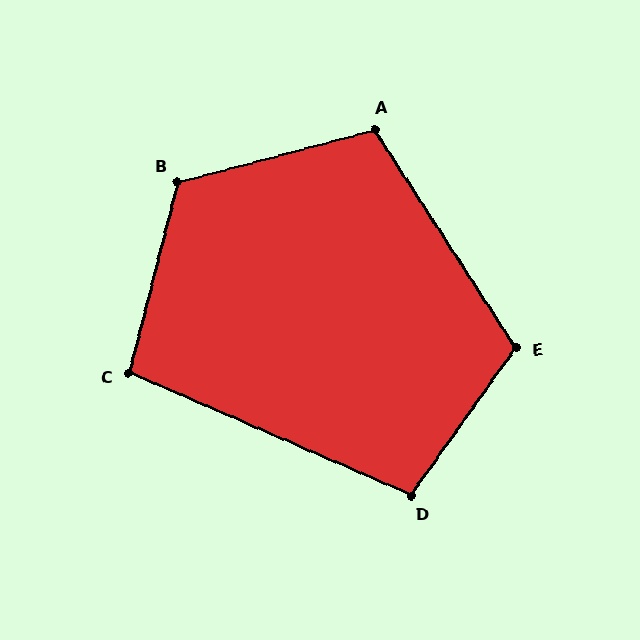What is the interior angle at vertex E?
Approximately 112 degrees (obtuse).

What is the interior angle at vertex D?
Approximately 102 degrees (obtuse).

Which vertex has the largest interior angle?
B, at approximately 119 degrees.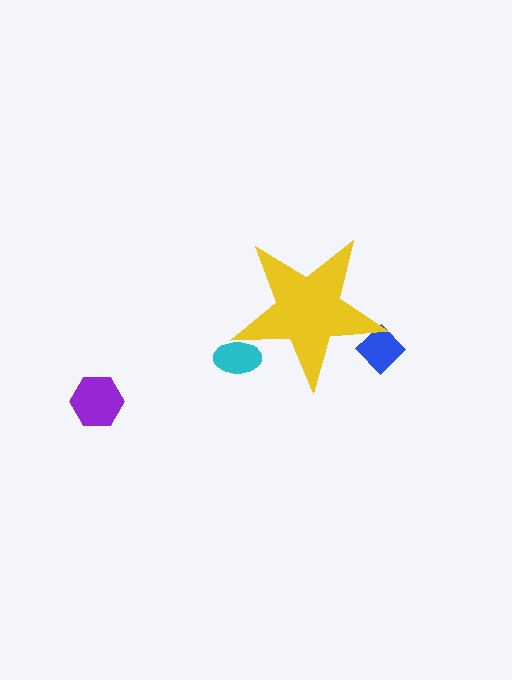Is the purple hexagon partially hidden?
No, the purple hexagon is fully visible.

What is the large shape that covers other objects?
A yellow star.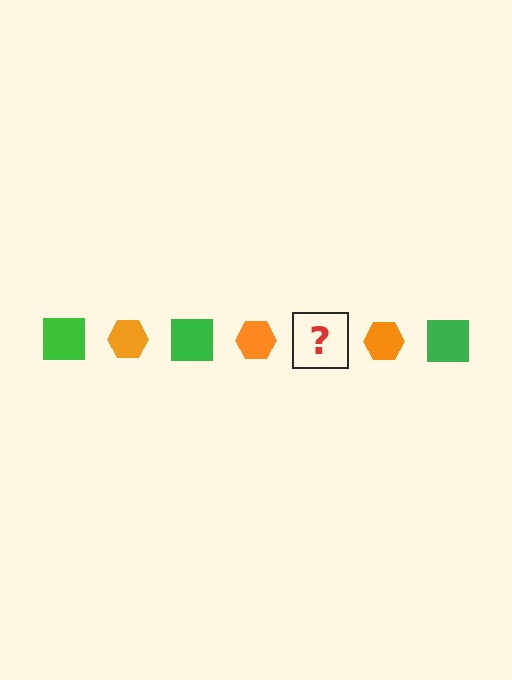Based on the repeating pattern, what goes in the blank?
The blank should be a green square.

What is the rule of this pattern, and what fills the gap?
The rule is that the pattern alternates between green square and orange hexagon. The gap should be filled with a green square.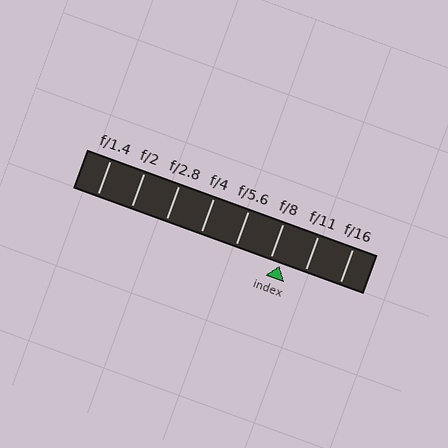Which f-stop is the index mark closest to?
The index mark is closest to f/8.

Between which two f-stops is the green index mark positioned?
The index mark is between f/8 and f/11.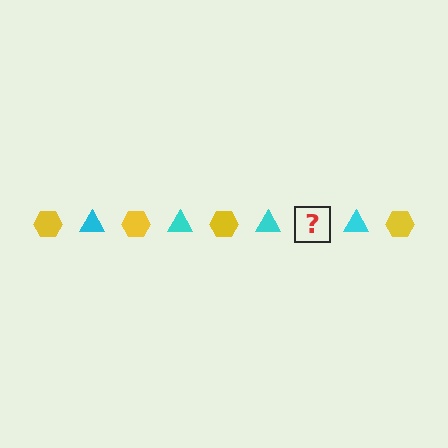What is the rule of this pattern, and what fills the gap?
The rule is that the pattern alternates between yellow hexagon and cyan triangle. The gap should be filled with a yellow hexagon.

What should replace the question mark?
The question mark should be replaced with a yellow hexagon.